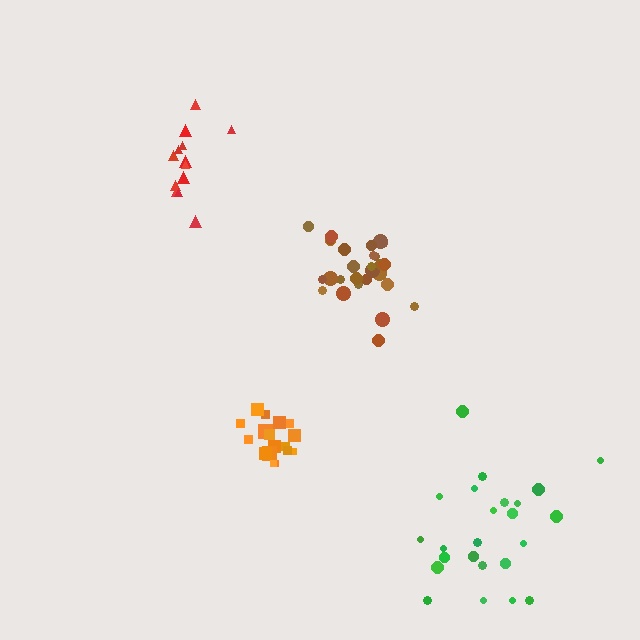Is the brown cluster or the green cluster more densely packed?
Brown.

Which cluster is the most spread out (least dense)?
Green.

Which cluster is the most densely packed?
Brown.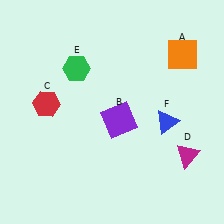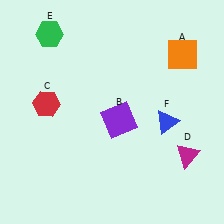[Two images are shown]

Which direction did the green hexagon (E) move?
The green hexagon (E) moved up.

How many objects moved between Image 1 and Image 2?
1 object moved between the two images.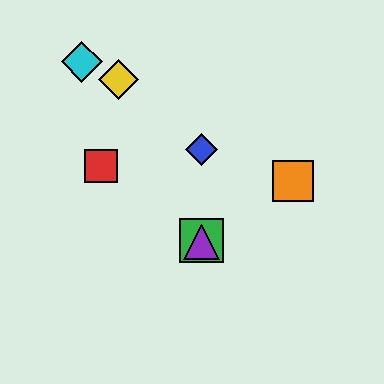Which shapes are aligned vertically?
The blue diamond, the green square, the purple triangle are aligned vertically.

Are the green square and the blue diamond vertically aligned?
Yes, both are at x≈201.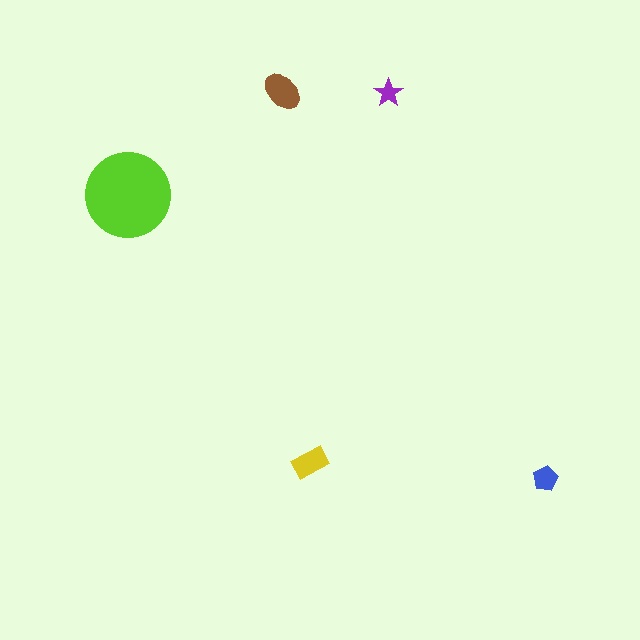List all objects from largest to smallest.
The lime circle, the brown ellipse, the yellow rectangle, the blue pentagon, the purple star.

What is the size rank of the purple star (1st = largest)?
5th.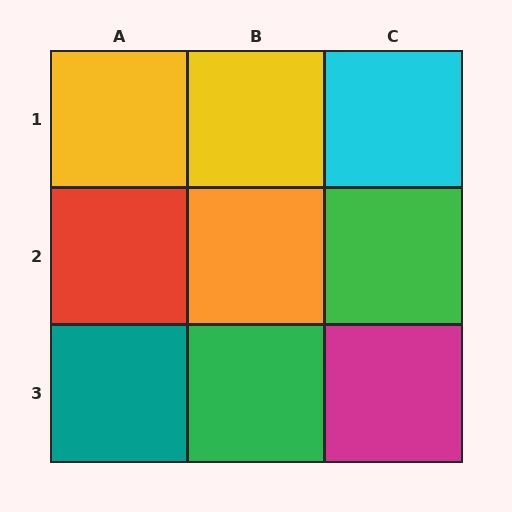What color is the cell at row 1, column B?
Yellow.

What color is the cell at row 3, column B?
Green.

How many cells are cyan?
1 cell is cyan.